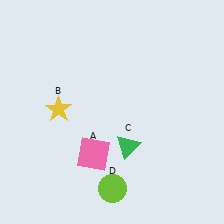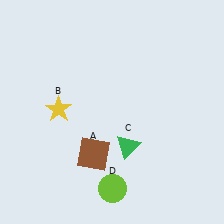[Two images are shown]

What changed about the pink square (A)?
In Image 1, A is pink. In Image 2, it changed to brown.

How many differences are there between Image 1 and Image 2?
There is 1 difference between the two images.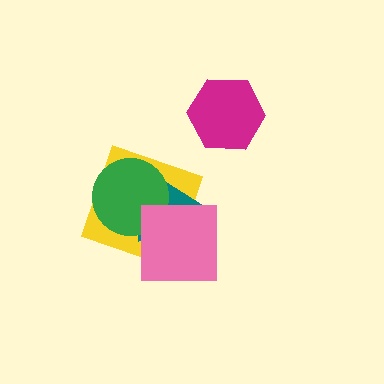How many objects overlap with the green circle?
3 objects overlap with the green circle.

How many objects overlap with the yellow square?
3 objects overlap with the yellow square.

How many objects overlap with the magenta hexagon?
0 objects overlap with the magenta hexagon.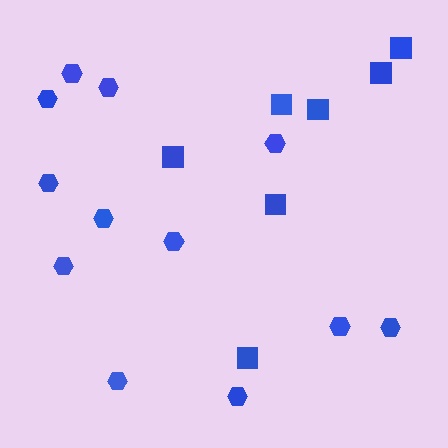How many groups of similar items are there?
There are 2 groups: one group of hexagons (12) and one group of squares (7).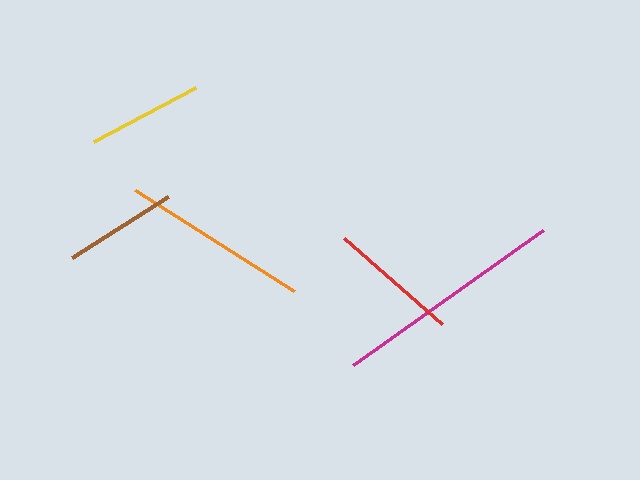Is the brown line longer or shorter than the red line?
The red line is longer than the brown line.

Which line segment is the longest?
The magenta line is the longest at approximately 233 pixels.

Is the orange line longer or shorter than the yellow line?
The orange line is longer than the yellow line.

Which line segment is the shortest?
The brown line is the shortest at approximately 114 pixels.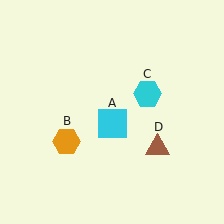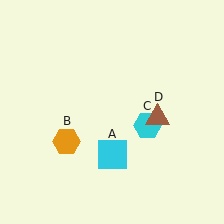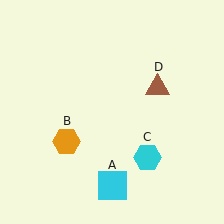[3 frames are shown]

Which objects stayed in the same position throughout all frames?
Orange hexagon (object B) remained stationary.